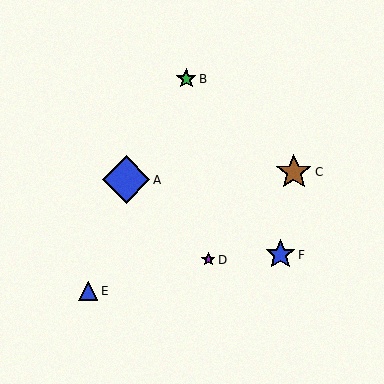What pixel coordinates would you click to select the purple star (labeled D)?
Click at (208, 260) to select the purple star D.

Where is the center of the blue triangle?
The center of the blue triangle is at (88, 291).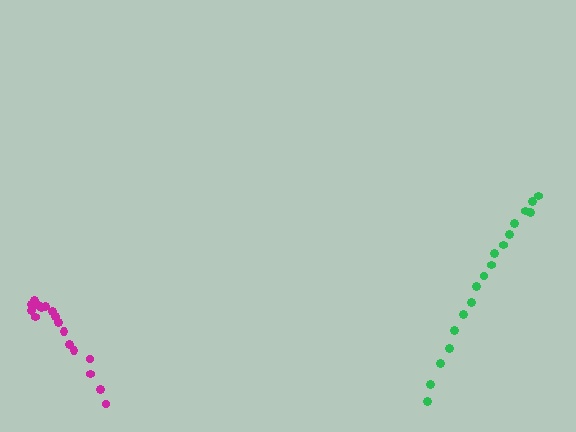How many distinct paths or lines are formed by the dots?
There are 2 distinct paths.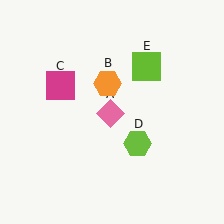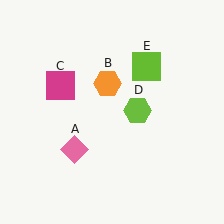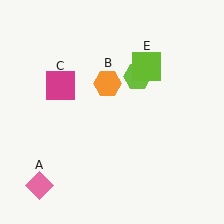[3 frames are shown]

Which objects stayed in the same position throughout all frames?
Orange hexagon (object B) and magenta square (object C) and lime square (object E) remained stationary.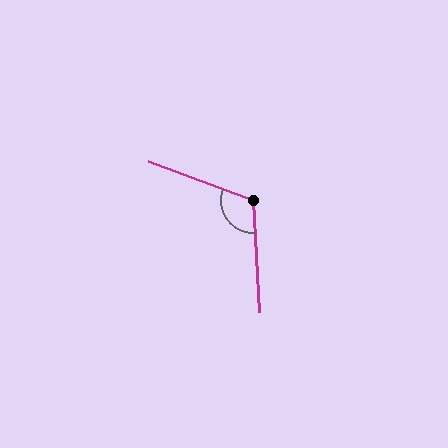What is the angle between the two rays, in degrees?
Approximately 113 degrees.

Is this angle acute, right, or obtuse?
It is obtuse.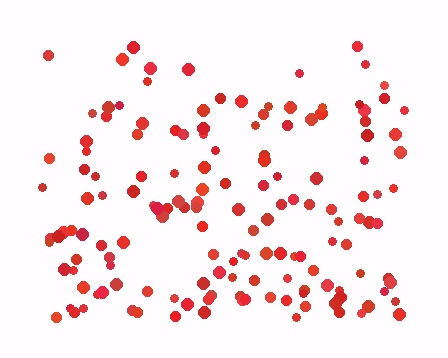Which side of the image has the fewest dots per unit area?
The top.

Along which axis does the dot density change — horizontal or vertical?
Vertical.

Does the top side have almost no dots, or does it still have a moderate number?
Still a moderate number, just noticeably fewer than the bottom.